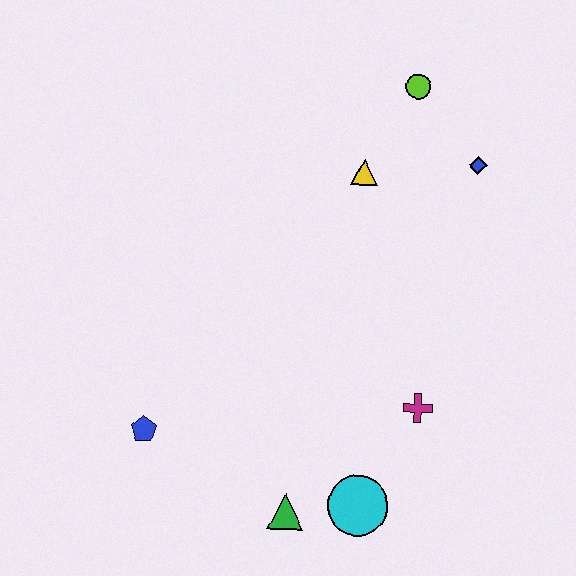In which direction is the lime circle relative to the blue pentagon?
The lime circle is above the blue pentagon.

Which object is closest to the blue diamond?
The lime circle is closest to the blue diamond.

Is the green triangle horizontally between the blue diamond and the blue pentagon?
Yes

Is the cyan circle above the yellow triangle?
No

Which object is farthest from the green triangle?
The lime circle is farthest from the green triangle.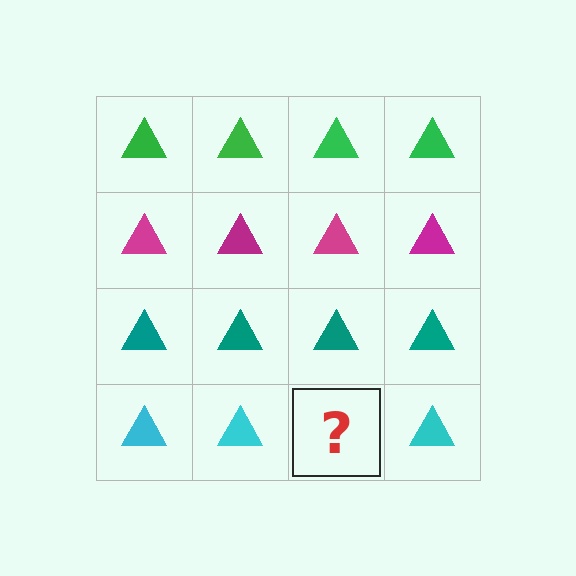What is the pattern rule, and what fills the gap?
The rule is that each row has a consistent color. The gap should be filled with a cyan triangle.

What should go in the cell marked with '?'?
The missing cell should contain a cyan triangle.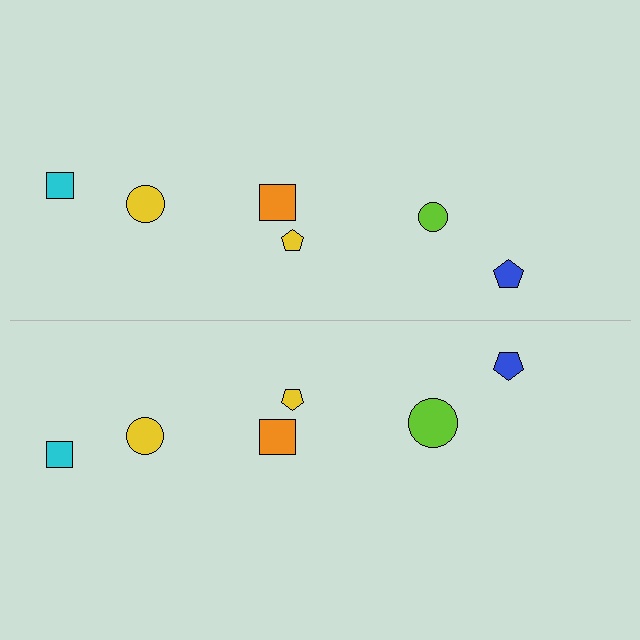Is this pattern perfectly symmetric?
No, the pattern is not perfectly symmetric. The lime circle on the bottom side has a different size than its mirror counterpart.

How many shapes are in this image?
There are 12 shapes in this image.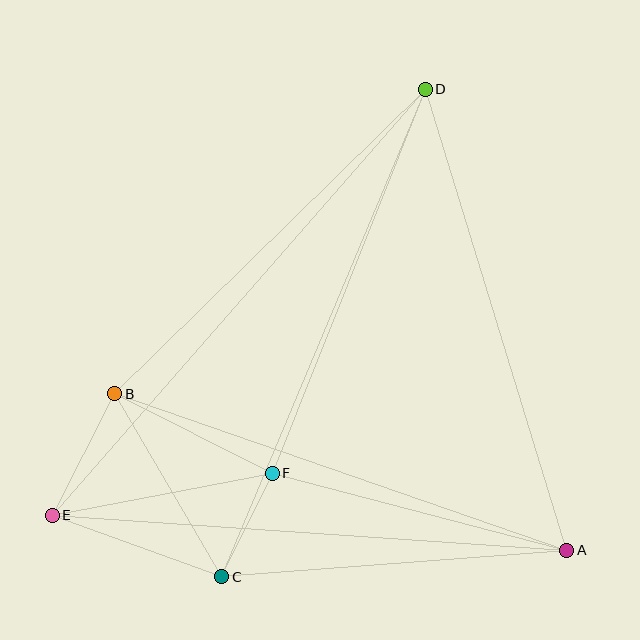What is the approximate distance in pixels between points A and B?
The distance between A and B is approximately 478 pixels.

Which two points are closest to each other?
Points C and F are closest to each other.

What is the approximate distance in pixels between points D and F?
The distance between D and F is approximately 413 pixels.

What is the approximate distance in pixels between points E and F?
The distance between E and F is approximately 224 pixels.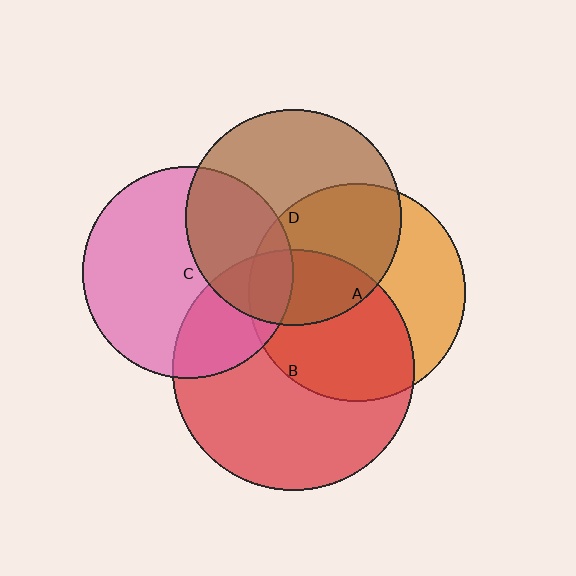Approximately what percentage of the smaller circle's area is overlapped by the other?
Approximately 25%.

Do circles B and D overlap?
Yes.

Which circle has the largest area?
Circle B (red).